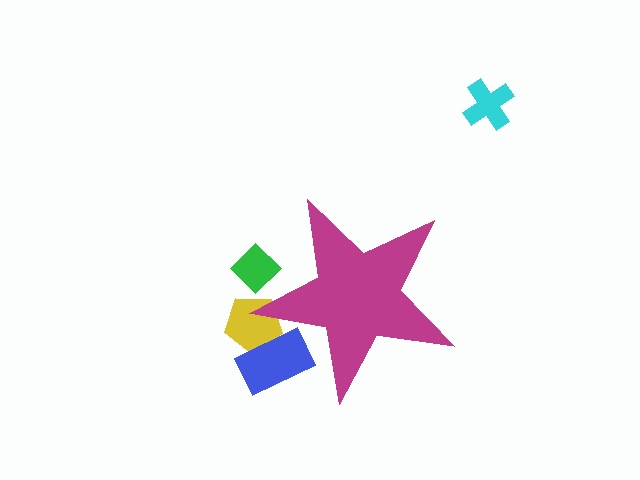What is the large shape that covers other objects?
A magenta star.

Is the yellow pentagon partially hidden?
Yes, the yellow pentagon is partially hidden behind the magenta star.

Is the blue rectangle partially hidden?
Yes, the blue rectangle is partially hidden behind the magenta star.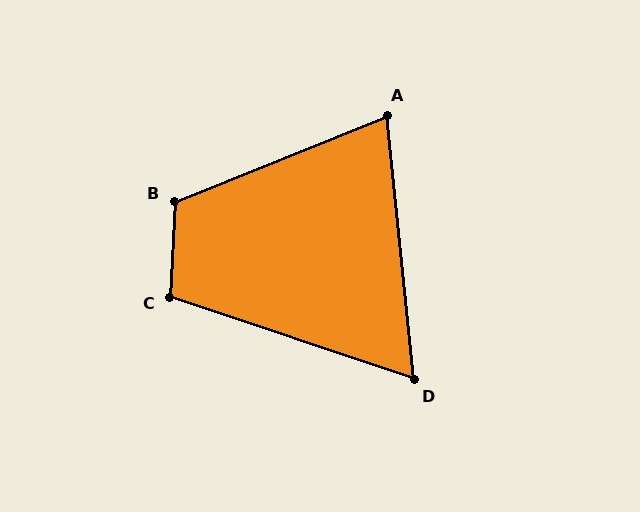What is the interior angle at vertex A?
Approximately 74 degrees (acute).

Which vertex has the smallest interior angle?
D, at approximately 66 degrees.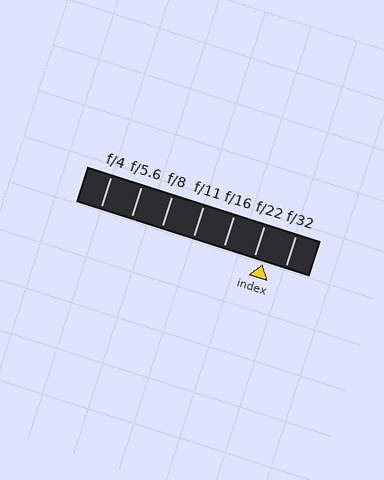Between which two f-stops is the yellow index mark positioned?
The index mark is between f/22 and f/32.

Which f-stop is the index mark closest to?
The index mark is closest to f/22.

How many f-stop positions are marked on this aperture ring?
There are 7 f-stop positions marked.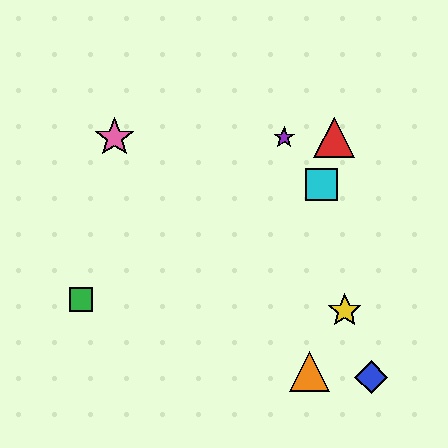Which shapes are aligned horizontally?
The red triangle, the purple star, the pink star are aligned horizontally.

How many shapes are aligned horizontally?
3 shapes (the red triangle, the purple star, the pink star) are aligned horizontally.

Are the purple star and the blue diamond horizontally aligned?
No, the purple star is at y≈138 and the blue diamond is at y≈377.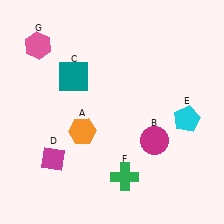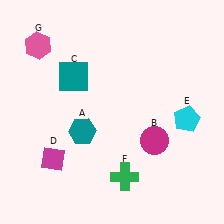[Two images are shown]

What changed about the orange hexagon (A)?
In Image 1, A is orange. In Image 2, it changed to teal.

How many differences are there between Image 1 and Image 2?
There is 1 difference between the two images.